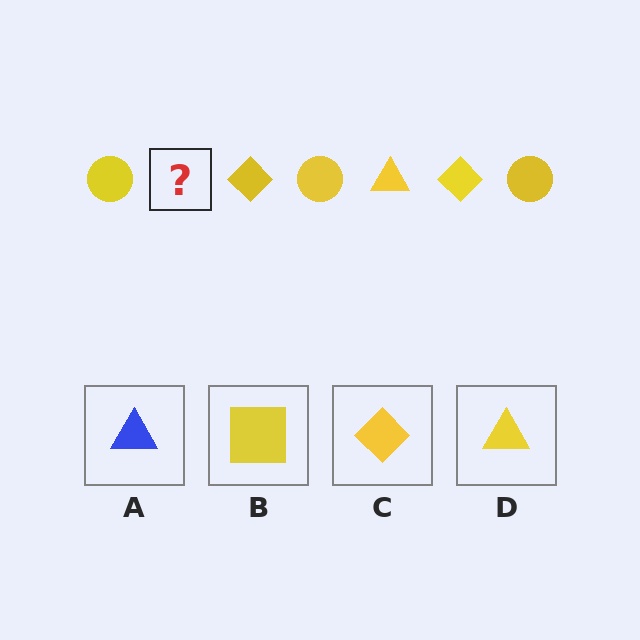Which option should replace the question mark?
Option D.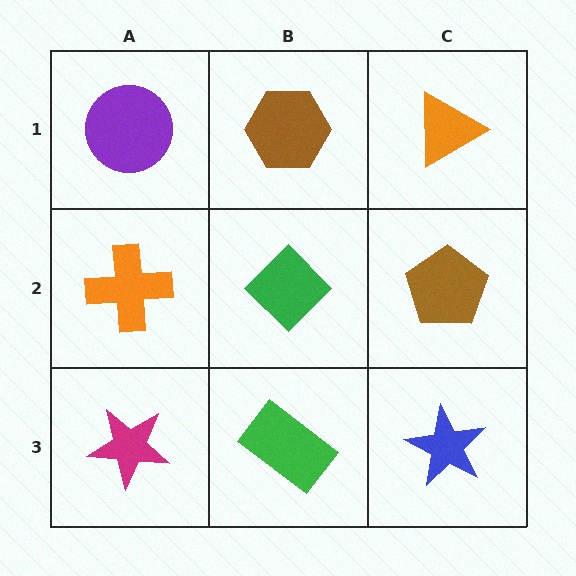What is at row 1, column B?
A brown hexagon.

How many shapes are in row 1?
3 shapes.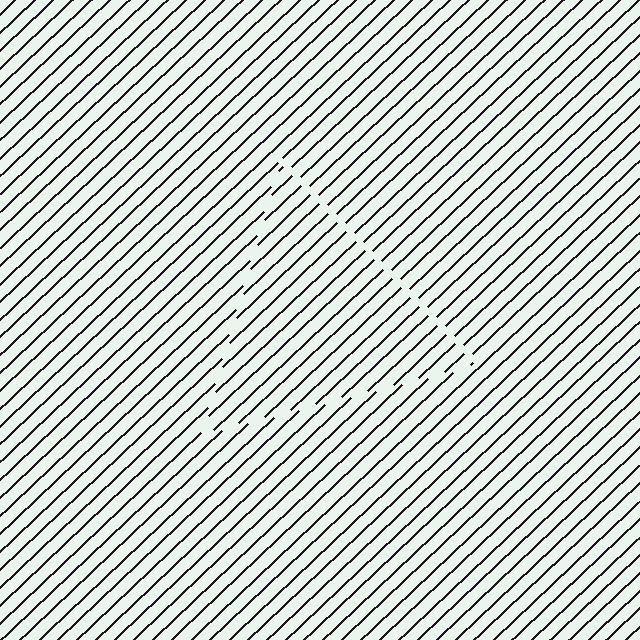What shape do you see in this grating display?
An illusory triangle. The interior of the shape contains the same grating, shifted by half a period — the contour is defined by the phase discontinuity where line-ends from the inner and outer gratings abut.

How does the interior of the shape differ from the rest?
The interior of the shape contains the same grating, shifted by half a period — the contour is defined by the phase discontinuity where line-ends from the inner and outer gratings abut.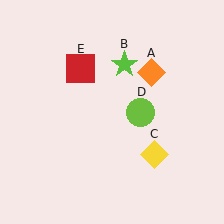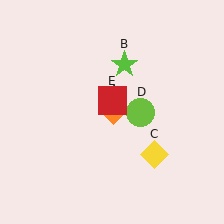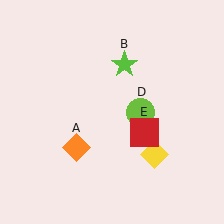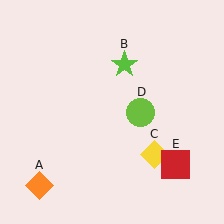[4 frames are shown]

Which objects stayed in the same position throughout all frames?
Lime star (object B) and yellow diamond (object C) and lime circle (object D) remained stationary.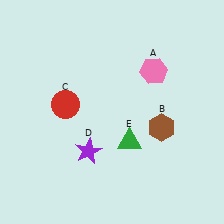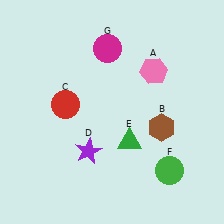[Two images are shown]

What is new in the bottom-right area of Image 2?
A green circle (F) was added in the bottom-right area of Image 2.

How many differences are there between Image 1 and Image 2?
There are 2 differences between the two images.